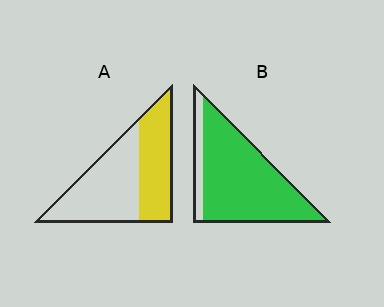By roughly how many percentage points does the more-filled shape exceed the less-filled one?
By roughly 45 percentage points (B over A).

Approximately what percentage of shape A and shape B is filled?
A is approximately 45% and B is approximately 85%.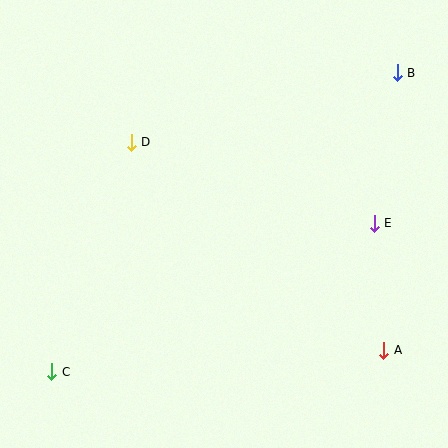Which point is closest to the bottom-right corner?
Point A is closest to the bottom-right corner.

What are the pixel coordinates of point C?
Point C is at (51, 371).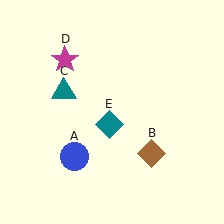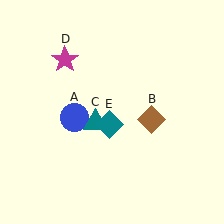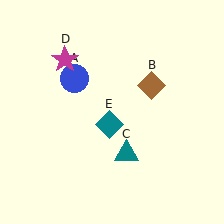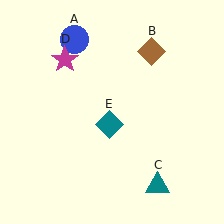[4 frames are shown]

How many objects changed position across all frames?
3 objects changed position: blue circle (object A), brown diamond (object B), teal triangle (object C).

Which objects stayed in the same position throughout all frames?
Magenta star (object D) and teal diamond (object E) remained stationary.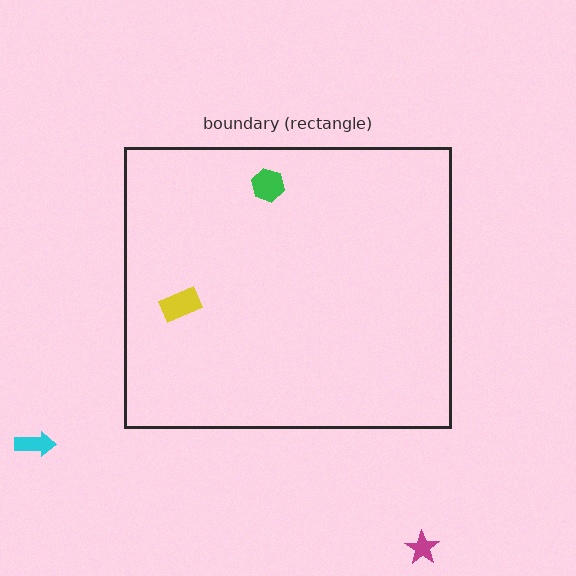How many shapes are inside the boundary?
2 inside, 2 outside.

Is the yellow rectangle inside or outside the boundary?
Inside.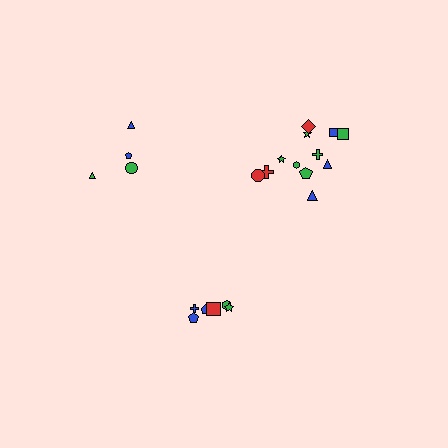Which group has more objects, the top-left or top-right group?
The top-right group.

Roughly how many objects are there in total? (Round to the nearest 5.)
Roughly 20 objects in total.